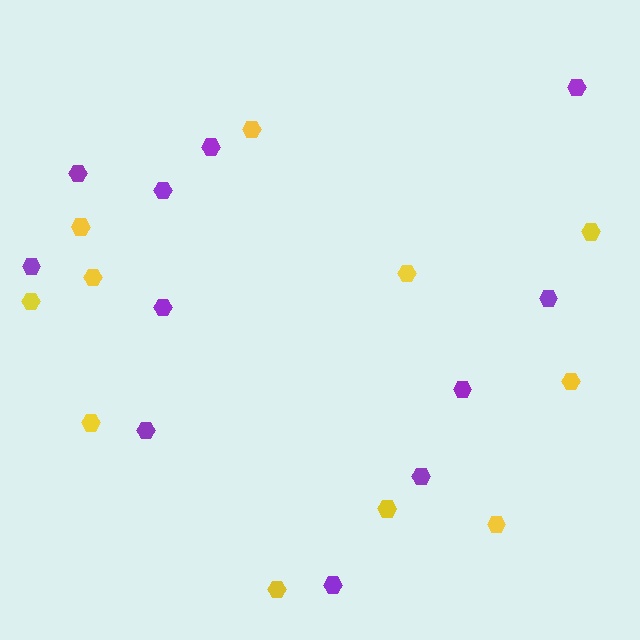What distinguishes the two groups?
There are 2 groups: one group of yellow hexagons (11) and one group of purple hexagons (11).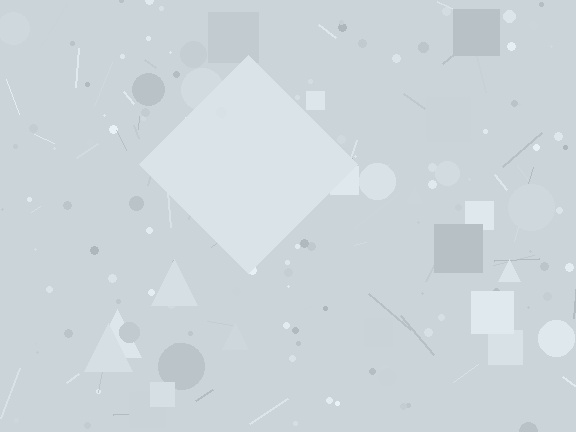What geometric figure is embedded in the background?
A diamond is embedded in the background.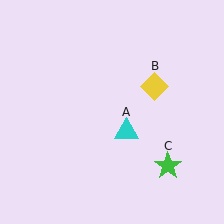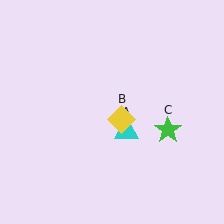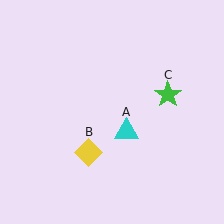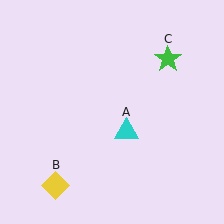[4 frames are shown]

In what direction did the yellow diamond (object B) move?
The yellow diamond (object B) moved down and to the left.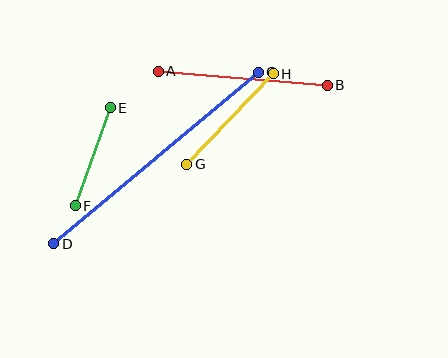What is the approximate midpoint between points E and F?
The midpoint is at approximately (93, 157) pixels.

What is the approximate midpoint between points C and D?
The midpoint is at approximately (156, 158) pixels.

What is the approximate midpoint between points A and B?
The midpoint is at approximately (243, 78) pixels.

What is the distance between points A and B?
The distance is approximately 170 pixels.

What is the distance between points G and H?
The distance is approximately 125 pixels.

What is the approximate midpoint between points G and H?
The midpoint is at approximately (230, 119) pixels.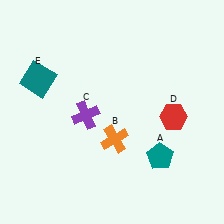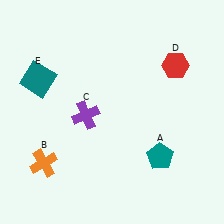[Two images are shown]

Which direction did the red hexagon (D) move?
The red hexagon (D) moved up.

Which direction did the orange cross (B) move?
The orange cross (B) moved left.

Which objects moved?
The objects that moved are: the orange cross (B), the red hexagon (D).